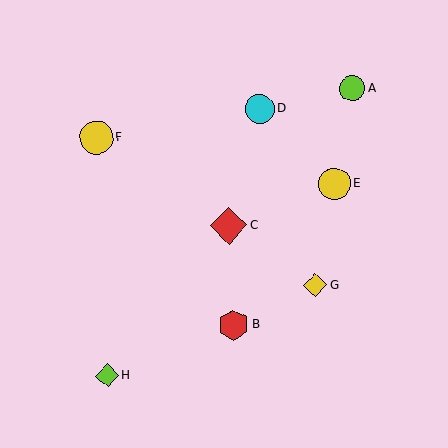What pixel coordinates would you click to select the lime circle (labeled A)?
Click at (352, 88) to select the lime circle A.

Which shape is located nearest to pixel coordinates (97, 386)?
The lime diamond (labeled H) at (107, 376) is nearest to that location.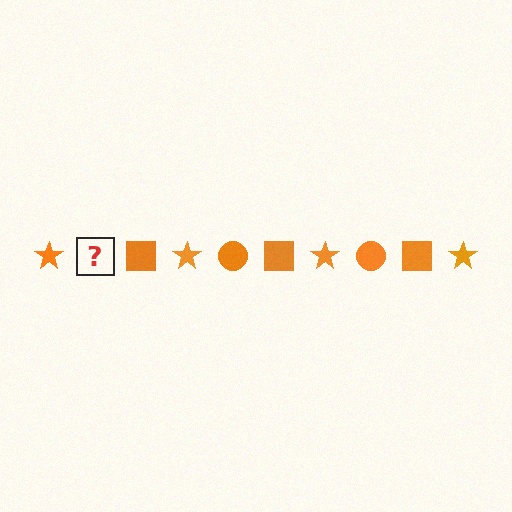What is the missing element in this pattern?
The missing element is an orange circle.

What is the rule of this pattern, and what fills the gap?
The rule is that the pattern cycles through star, circle, square shapes in orange. The gap should be filled with an orange circle.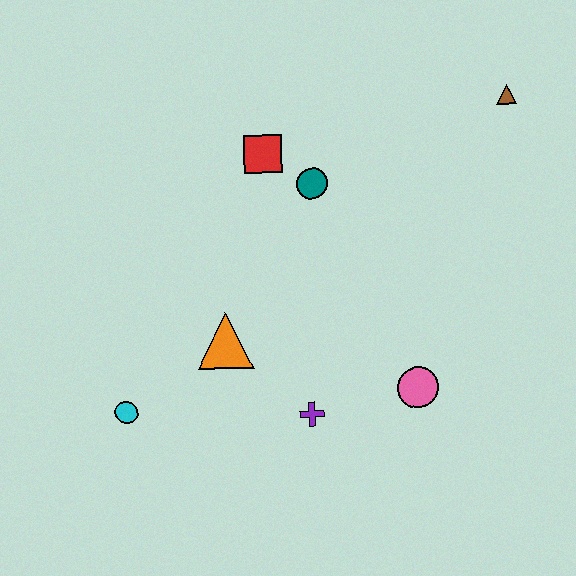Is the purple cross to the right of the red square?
Yes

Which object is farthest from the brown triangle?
The cyan circle is farthest from the brown triangle.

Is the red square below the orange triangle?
No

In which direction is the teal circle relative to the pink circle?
The teal circle is above the pink circle.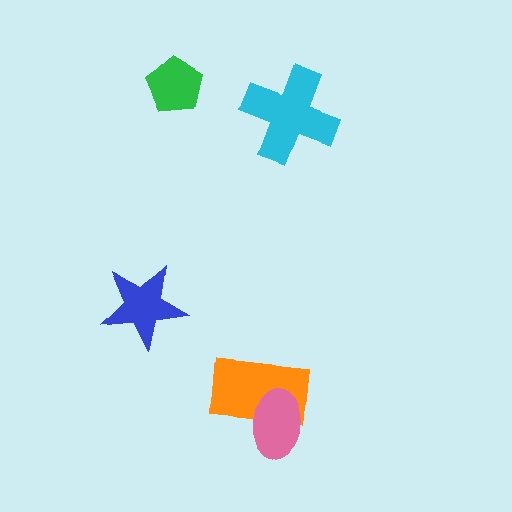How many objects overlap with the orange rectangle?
1 object overlaps with the orange rectangle.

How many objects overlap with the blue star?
0 objects overlap with the blue star.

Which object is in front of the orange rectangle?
The pink ellipse is in front of the orange rectangle.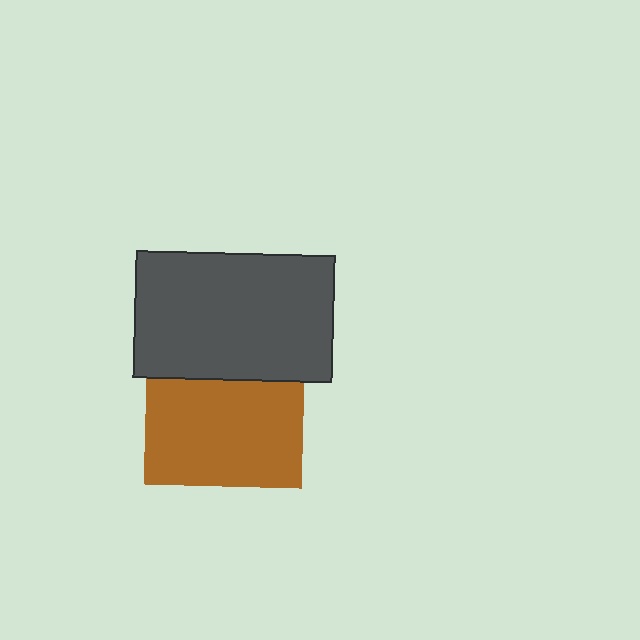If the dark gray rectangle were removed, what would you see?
You would see the complete brown square.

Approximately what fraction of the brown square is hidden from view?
Roughly 33% of the brown square is hidden behind the dark gray rectangle.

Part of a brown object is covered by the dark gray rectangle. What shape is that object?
It is a square.